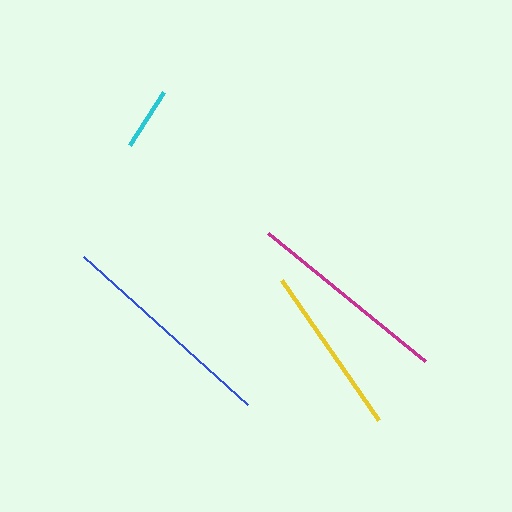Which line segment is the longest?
The blue line is the longest at approximately 222 pixels.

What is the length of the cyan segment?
The cyan segment is approximately 63 pixels long.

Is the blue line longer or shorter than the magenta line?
The blue line is longer than the magenta line.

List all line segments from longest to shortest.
From longest to shortest: blue, magenta, yellow, cyan.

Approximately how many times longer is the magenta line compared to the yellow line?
The magenta line is approximately 1.2 times the length of the yellow line.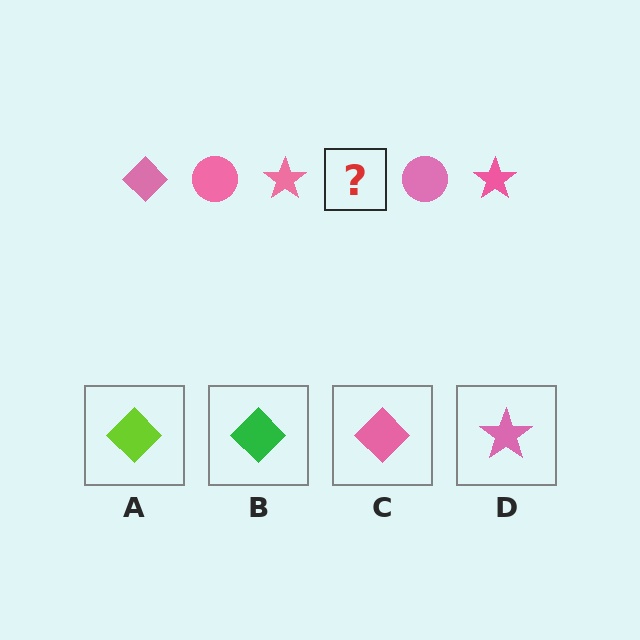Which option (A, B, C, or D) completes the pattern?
C.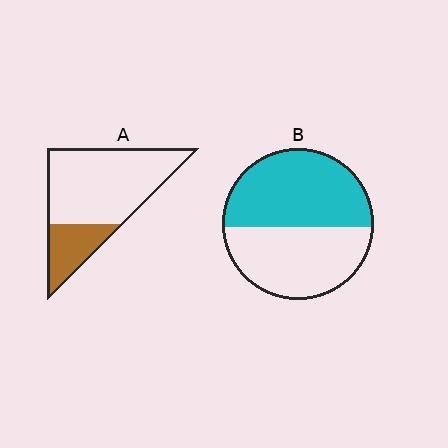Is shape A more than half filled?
No.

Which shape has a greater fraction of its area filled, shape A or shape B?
Shape B.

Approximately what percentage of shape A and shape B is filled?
A is approximately 25% and B is approximately 55%.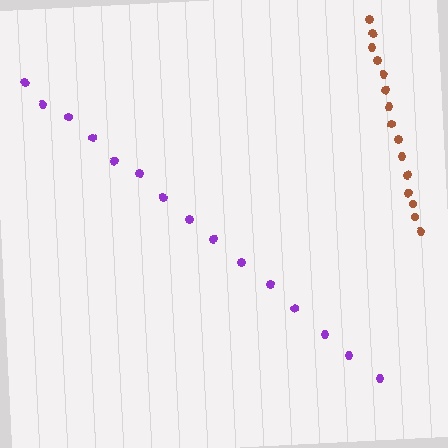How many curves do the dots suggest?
There are 2 distinct paths.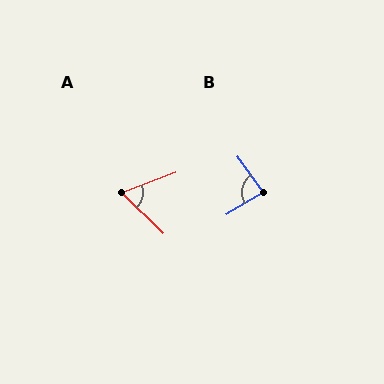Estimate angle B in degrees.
Approximately 85 degrees.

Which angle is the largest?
B, at approximately 85 degrees.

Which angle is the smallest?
A, at approximately 65 degrees.